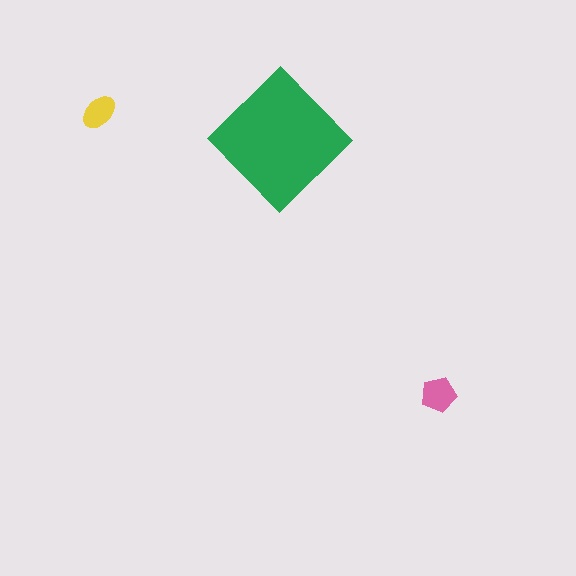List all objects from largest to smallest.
The green diamond, the pink pentagon, the yellow ellipse.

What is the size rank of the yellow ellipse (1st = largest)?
3rd.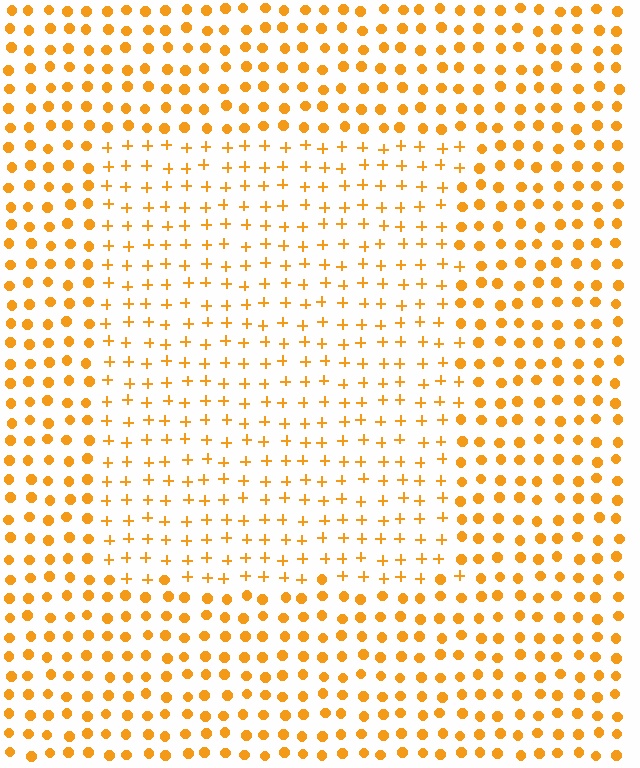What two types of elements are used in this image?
The image uses plus signs inside the rectangle region and circles outside it.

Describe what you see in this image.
The image is filled with small orange elements arranged in a uniform grid. A rectangle-shaped region contains plus signs, while the surrounding area contains circles. The boundary is defined purely by the change in element shape.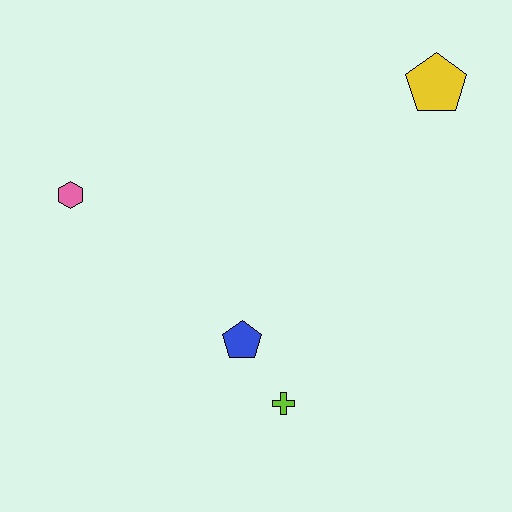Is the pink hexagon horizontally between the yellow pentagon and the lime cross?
No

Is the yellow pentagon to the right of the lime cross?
Yes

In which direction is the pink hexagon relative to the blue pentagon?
The pink hexagon is to the left of the blue pentagon.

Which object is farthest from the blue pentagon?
The yellow pentagon is farthest from the blue pentagon.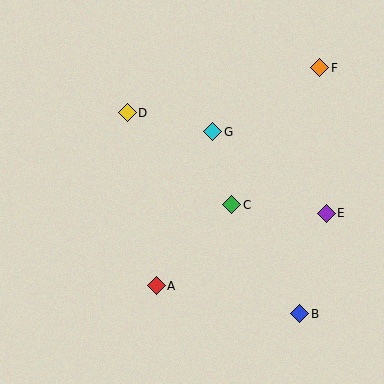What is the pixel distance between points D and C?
The distance between D and C is 139 pixels.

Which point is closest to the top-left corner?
Point D is closest to the top-left corner.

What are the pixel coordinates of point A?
Point A is at (156, 286).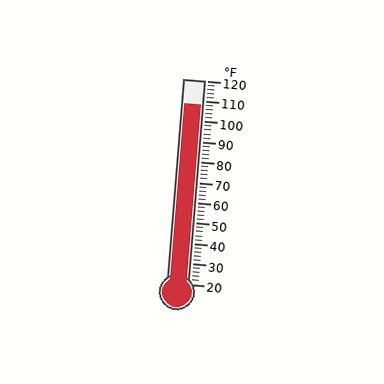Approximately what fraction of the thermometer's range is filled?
The thermometer is filled to approximately 90% of its range.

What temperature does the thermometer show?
The thermometer shows approximately 108°F.